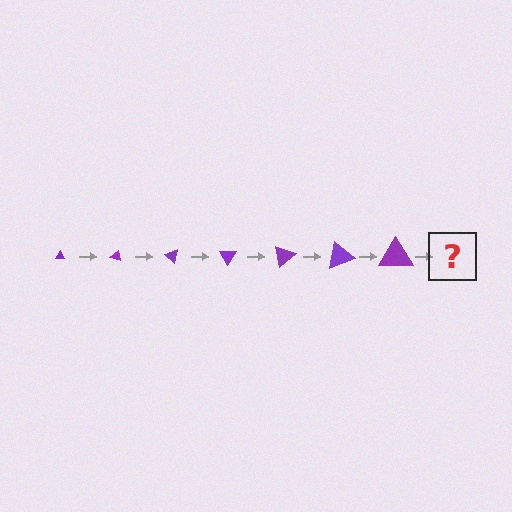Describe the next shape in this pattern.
It should be a triangle, larger than the previous one and rotated 140 degrees from the start.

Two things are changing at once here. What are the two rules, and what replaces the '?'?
The two rules are that the triangle grows larger each step and it rotates 20 degrees each step. The '?' should be a triangle, larger than the previous one and rotated 140 degrees from the start.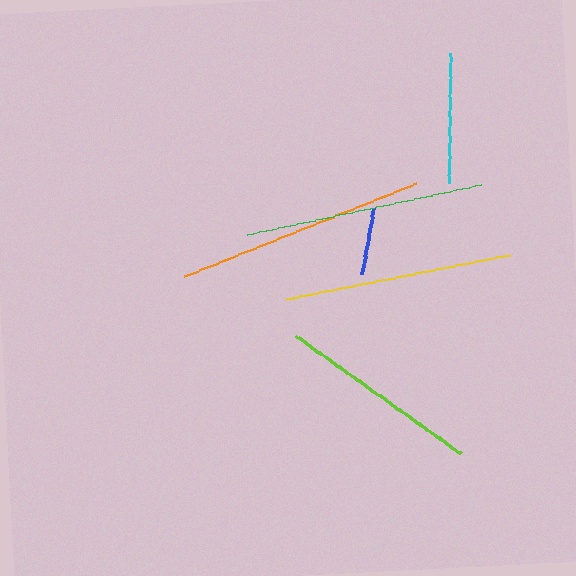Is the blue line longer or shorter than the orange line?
The orange line is longer than the blue line.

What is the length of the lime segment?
The lime segment is approximately 203 pixels long.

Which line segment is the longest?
The orange line is the longest at approximately 249 pixels.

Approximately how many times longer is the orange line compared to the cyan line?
The orange line is approximately 1.9 times the length of the cyan line.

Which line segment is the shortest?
The blue line is the shortest at approximately 68 pixels.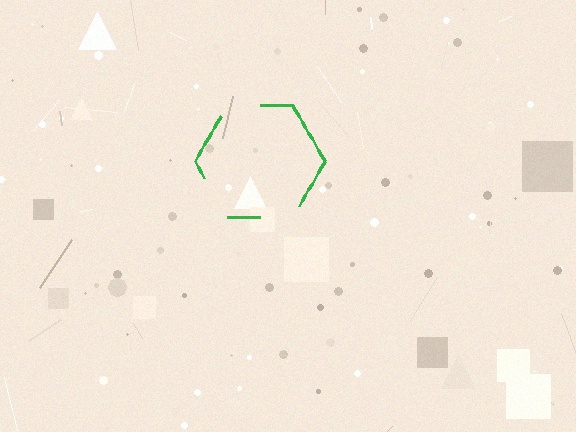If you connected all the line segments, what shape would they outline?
They would outline a hexagon.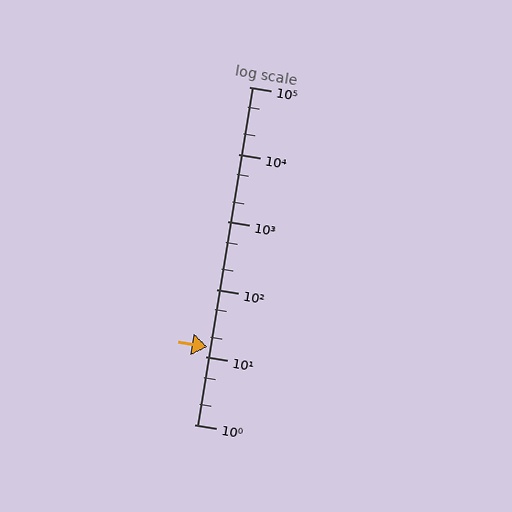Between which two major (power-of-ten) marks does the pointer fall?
The pointer is between 10 and 100.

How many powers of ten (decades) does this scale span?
The scale spans 5 decades, from 1 to 100000.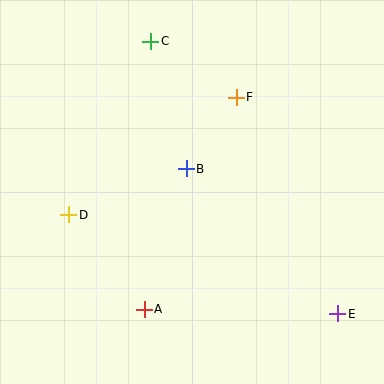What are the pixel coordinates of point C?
Point C is at (151, 41).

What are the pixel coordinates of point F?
Point F is at (236, 97).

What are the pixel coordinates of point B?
Point B is at (186, 169).